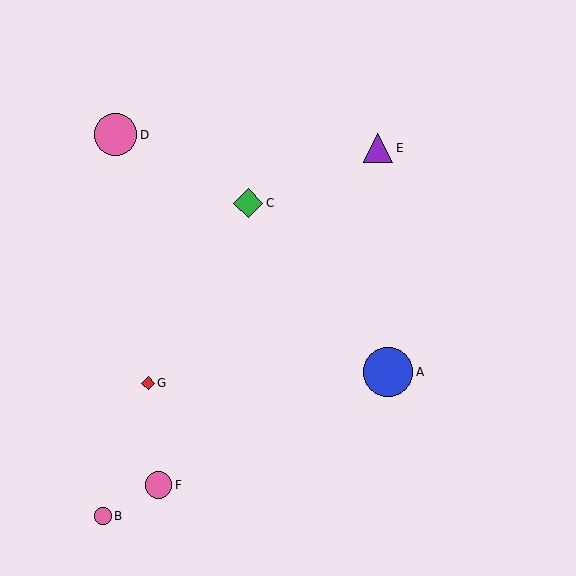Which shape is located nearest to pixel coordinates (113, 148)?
The pink circle (labeled D) at (116, 135) is nearest to that location.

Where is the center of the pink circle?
The center of the pink circle is at (158, 485).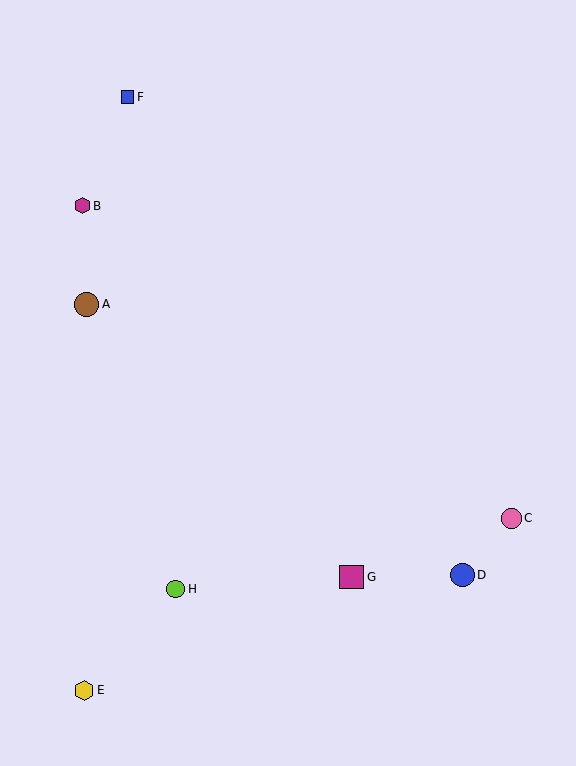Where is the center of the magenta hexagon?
The center of the magenta hexagon is at (83, 206).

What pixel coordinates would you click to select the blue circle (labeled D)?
Click at (462, 575) to select the blue circle D.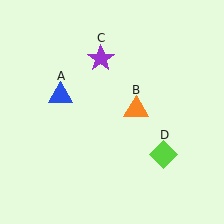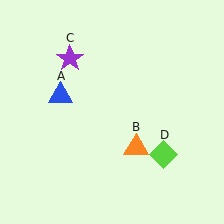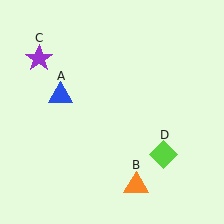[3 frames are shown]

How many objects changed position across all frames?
2 objects changed position: orange triangle (object B), purple star (object C).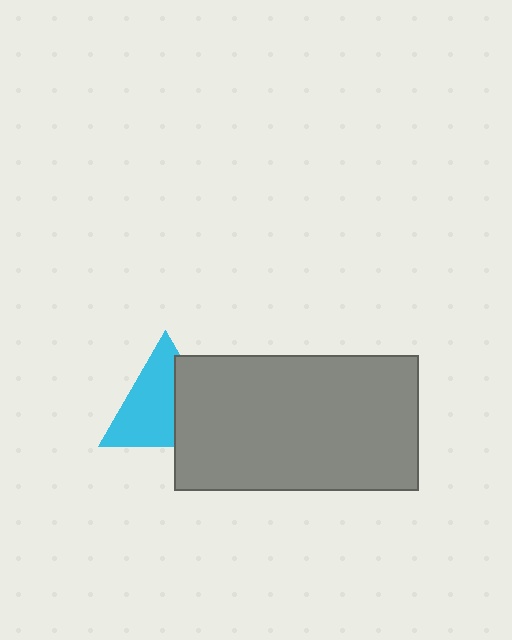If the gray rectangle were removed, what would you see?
You would see the complete cyan triangle.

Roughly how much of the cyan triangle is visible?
About half of it is visible (roughly 62%).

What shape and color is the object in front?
The object in front is a gray rectangle.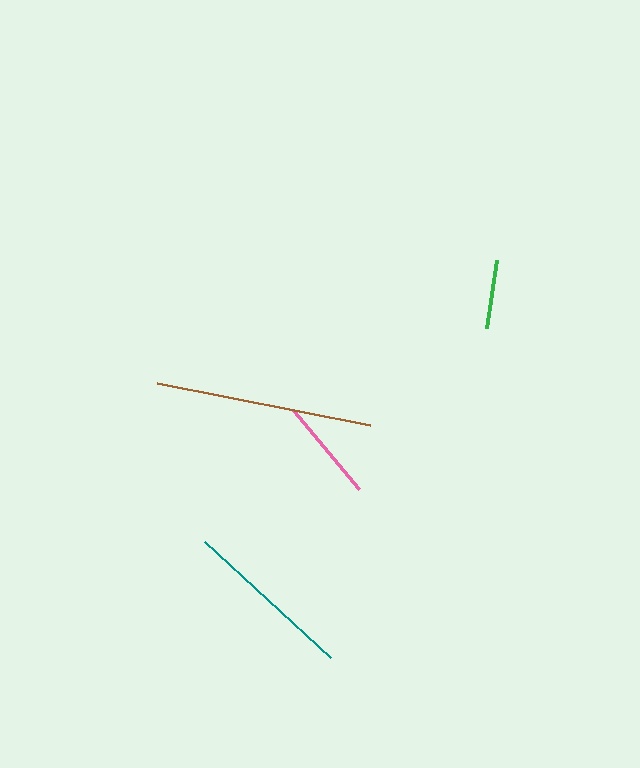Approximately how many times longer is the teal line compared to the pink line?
The teal line is approximately 1.7 times the length of the pink line.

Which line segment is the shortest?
The green line is the shortest at approximately 68 pixels.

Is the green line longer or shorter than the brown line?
The brown line is longer than the green line.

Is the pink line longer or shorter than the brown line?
The brown line is longer than the pink line.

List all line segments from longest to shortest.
From longest to shortest: brown, teal, pink, green.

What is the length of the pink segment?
The pink segment is approximately 103 pixels long.